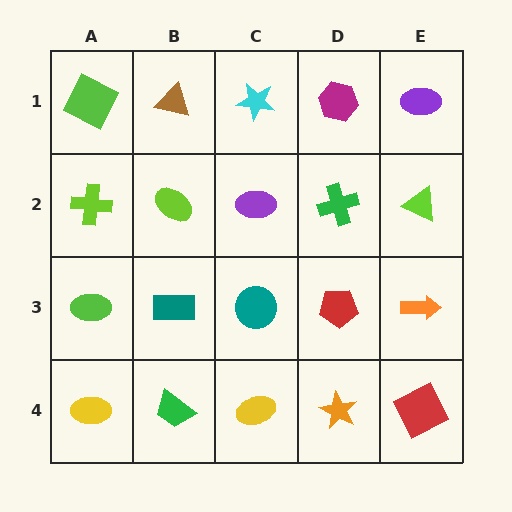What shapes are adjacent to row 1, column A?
A lime cross (row 2, column A), a brown triangle (row 1, column B).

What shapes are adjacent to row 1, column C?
A purple ellipse (row 2, column C), a brown triangle (row 1, column B), a magenta hexagon (row 1, column D).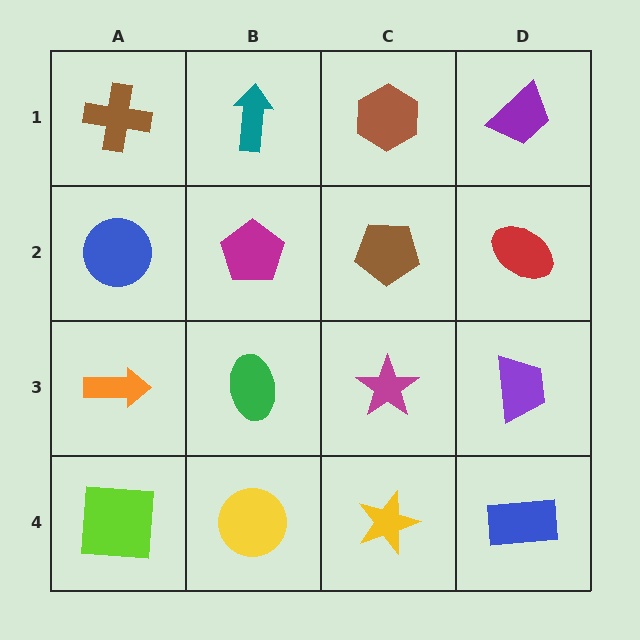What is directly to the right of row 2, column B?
A brown pentagon.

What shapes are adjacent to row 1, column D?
A red ellipse (row 2, column D), a brown hexagon (row 1, column C).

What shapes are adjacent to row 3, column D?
A red ellipse (row 2, column D), a blue rectangle (row 4, column D), a magenta star (row 3, column C).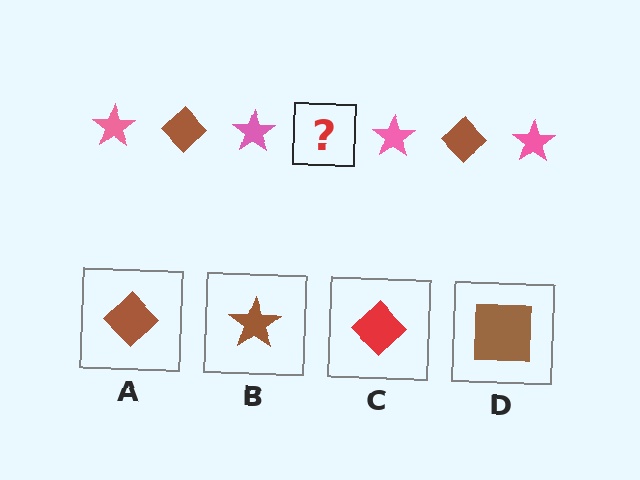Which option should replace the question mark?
Option A.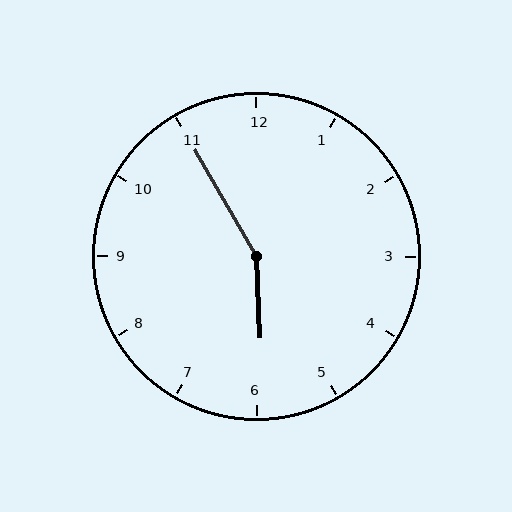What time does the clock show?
5:55.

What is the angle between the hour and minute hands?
Approximately 152 degrees.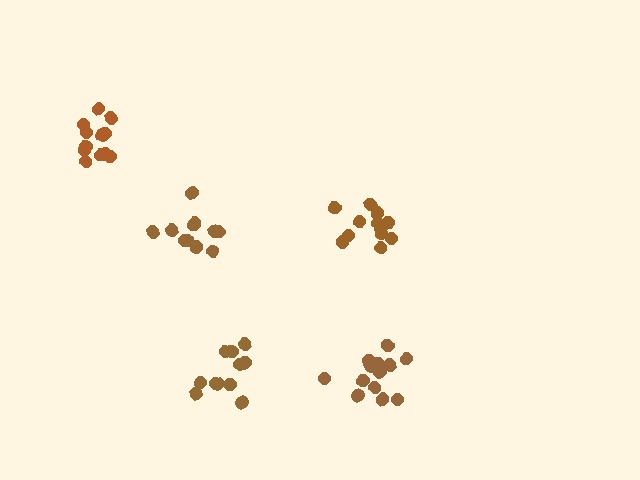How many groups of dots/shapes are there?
There are 5 groups.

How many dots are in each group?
Group 1: 12 dots, Group 2: 11 dots, Group 3: 12 dots, Group 4: 14 dots, Group 5: 12 dots (61 total).